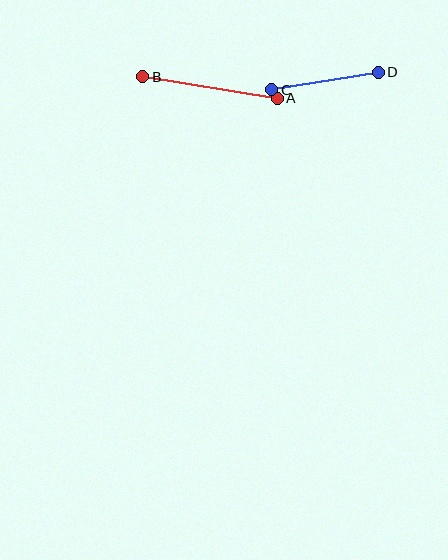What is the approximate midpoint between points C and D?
The midpoint is at approximately (325, 81) pixels.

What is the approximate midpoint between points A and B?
The midpoint is at approximately (210, 88) pixels.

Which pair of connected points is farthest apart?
Points A and B are farthest apart.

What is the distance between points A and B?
The distance is approximately 136 pixels.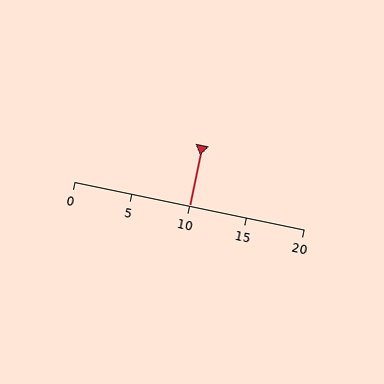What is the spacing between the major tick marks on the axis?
The major ticks are spaced 5 apart.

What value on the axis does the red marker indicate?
The marker indicates approximately 10.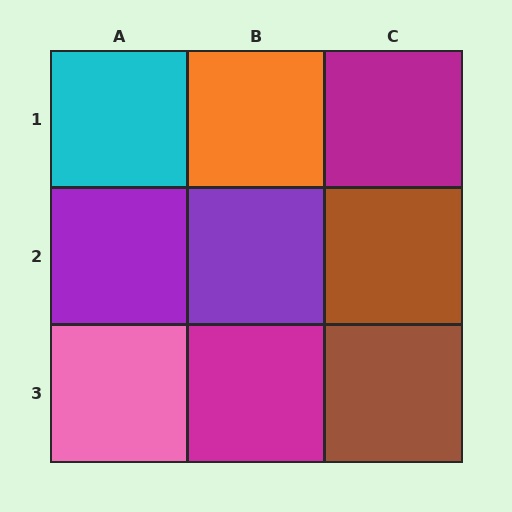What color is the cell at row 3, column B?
Magenta.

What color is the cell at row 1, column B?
Orange.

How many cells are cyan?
1 cell is cyan.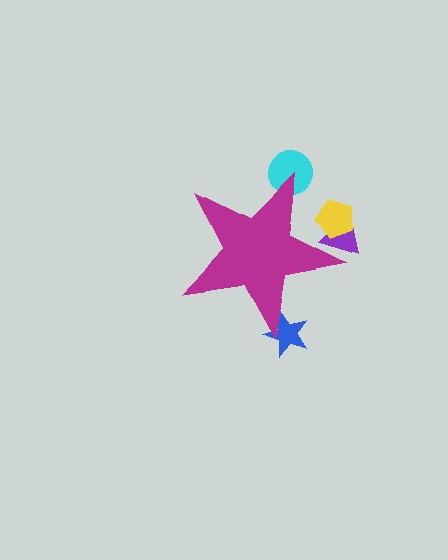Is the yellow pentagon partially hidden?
Yes, the yellow pentagon is partially hidden behind the magenta star.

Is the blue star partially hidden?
Yes, the blue star is partially hidden behind the magenta star.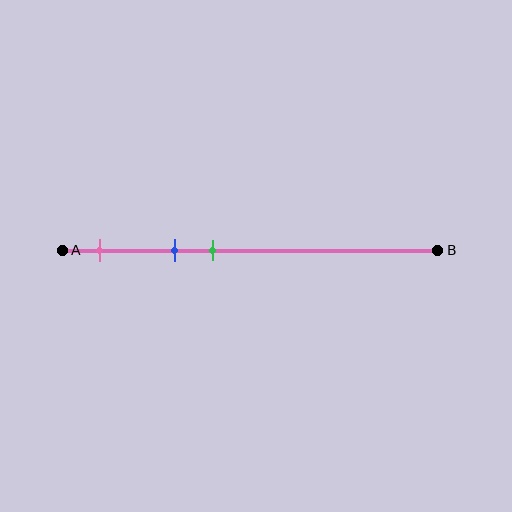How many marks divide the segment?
There are 3 marks dividing the segment.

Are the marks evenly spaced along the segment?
Yes, the marks are approximately evenly spaced.